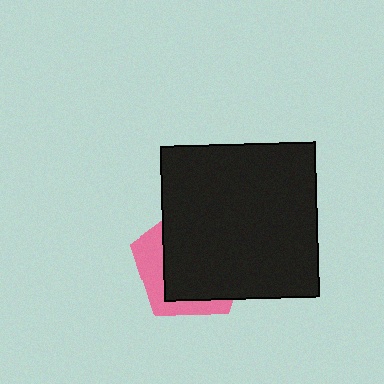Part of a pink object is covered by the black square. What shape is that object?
It is a pentagon.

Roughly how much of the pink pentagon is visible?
A small part of it is visible (roughly 30%).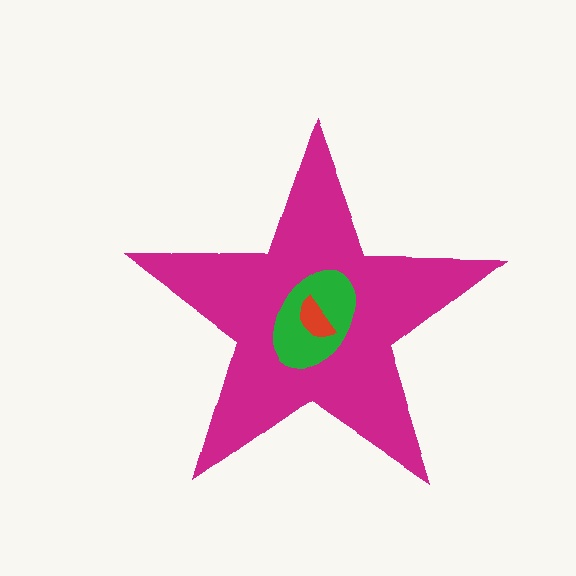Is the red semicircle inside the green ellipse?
Yes.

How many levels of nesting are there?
3.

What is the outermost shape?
The magenta star.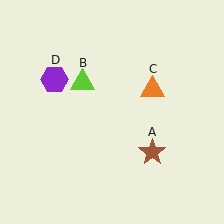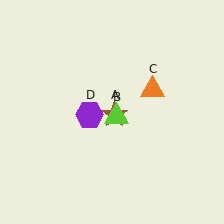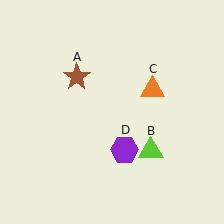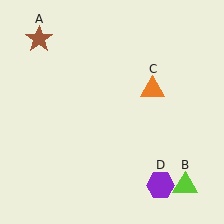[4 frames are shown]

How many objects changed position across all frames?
3 objects changed position: brown star (object A), lime triangle (object B), purple hexagon (object D).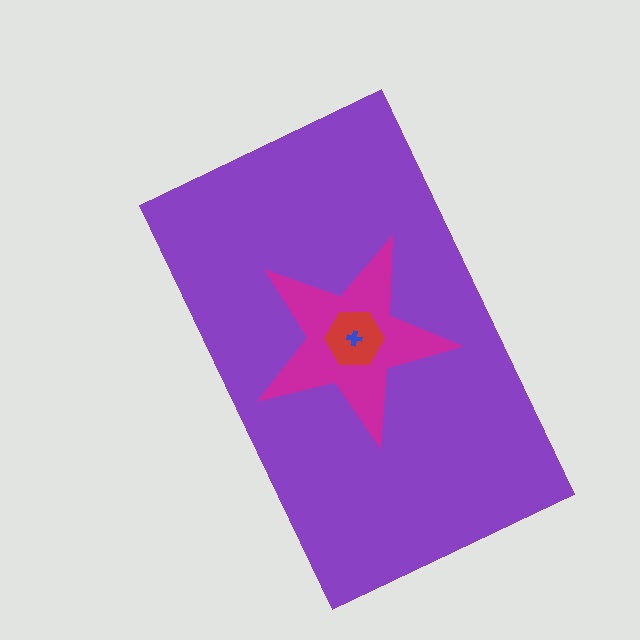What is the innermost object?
The blue cross.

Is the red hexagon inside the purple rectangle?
Yes.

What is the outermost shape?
The purple rectangle.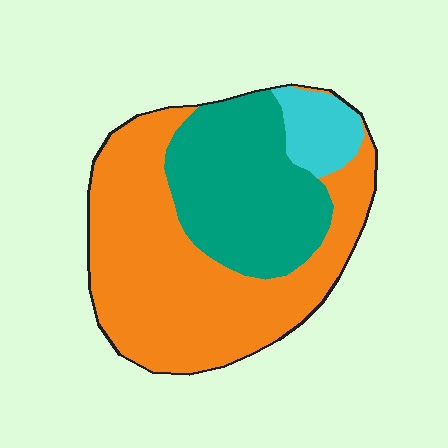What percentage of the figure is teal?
Teal covers around 35% of the figure.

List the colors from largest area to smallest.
From largest to smallest: orange, teal, cyan.